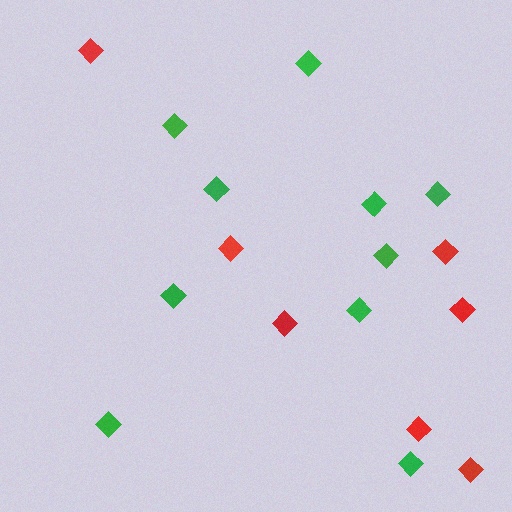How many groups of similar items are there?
There are 2 groups: one group of green diamonds (10) and one group of red diamonds (7).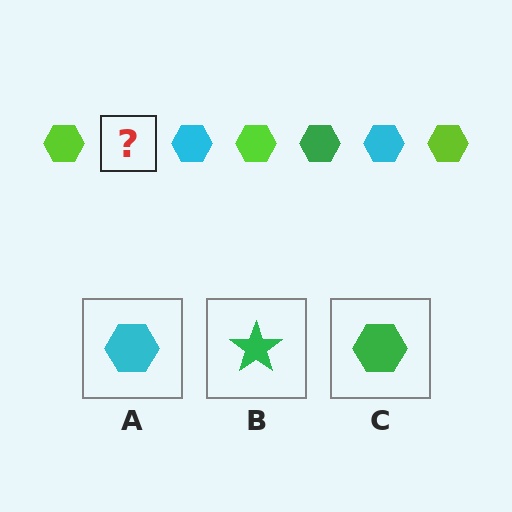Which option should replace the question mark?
Option C.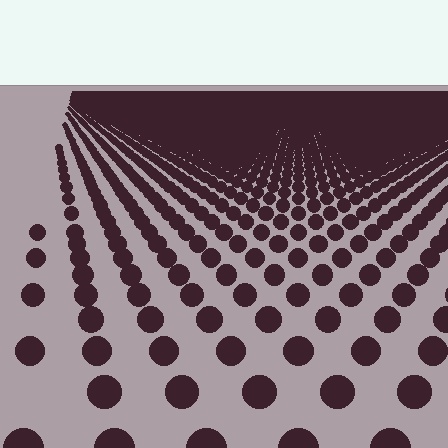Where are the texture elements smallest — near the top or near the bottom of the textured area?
Near the top.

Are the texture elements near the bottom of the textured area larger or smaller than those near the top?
Larger. Near the bottom, elements are closer to the viewer and appear at a bigger on-screen size.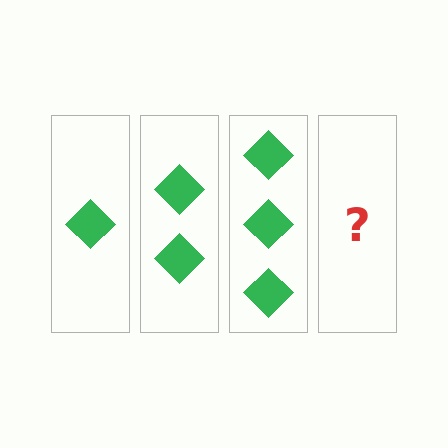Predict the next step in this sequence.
The next step is 4 diamonds.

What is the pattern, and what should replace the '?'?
The pattern is that each step adds one more diamond. The '?' should be 4 diamonds.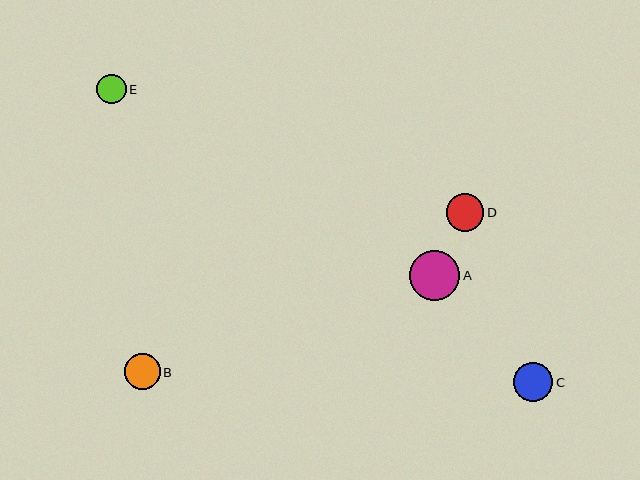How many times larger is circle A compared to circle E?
Circle A is approximately 1.7 times the size of circle E.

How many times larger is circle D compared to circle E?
Circle D is approximately 1.3 times the size of circle E.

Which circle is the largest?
Circle A is the largest with a size of approximately 50 pixels.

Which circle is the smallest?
Circle E is the smallest with a size of approximately 29 pixels.